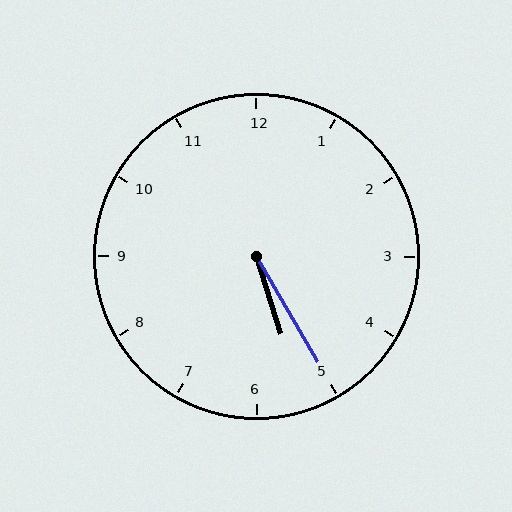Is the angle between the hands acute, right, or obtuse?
It is acute.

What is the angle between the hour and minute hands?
Approximately 12 degrees.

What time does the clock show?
5:25.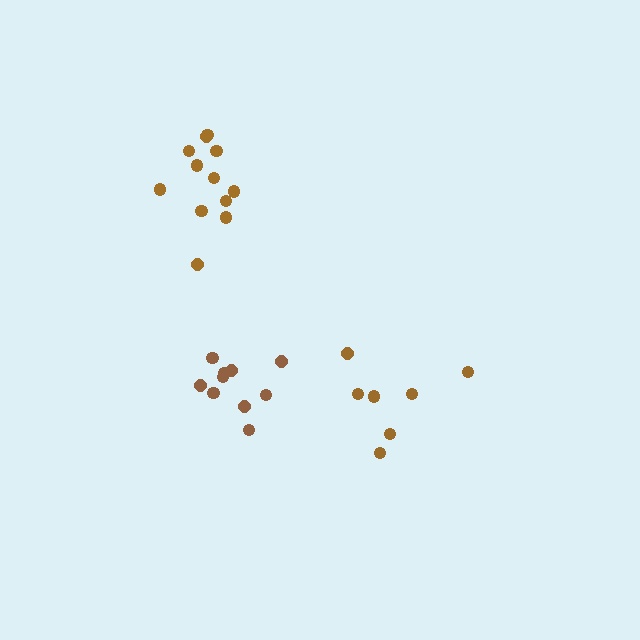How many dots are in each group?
Group 1: 10 dots, Group 2: 7 dots, Group 3: 12 dots (29 total).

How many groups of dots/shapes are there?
There are 3 groups.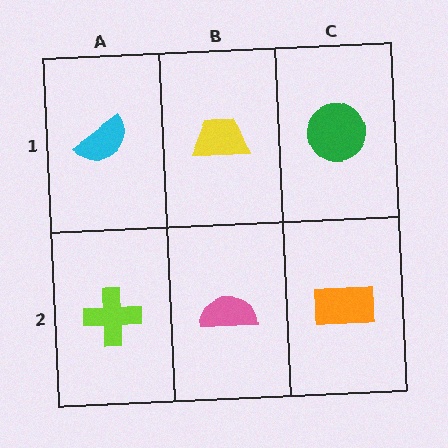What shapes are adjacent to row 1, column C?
An orange rectangle (row 2, column C), a yellow trapezoid (row 1, column B).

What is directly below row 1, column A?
A lime cross.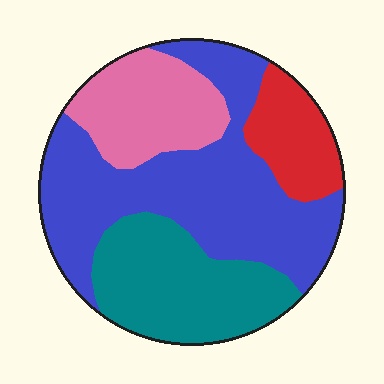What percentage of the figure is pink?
Pink covers 18% of the figure.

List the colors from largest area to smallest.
From largest to smallest: blue, teal, pink, red.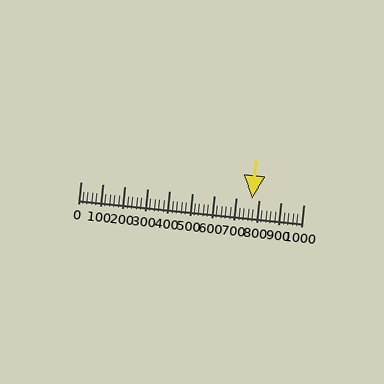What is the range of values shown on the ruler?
The ruler shows values from 0 to 1000.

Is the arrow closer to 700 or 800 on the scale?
The arrow is closer to 800.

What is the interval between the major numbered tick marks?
The major tick marks are spaced 100 units apart.